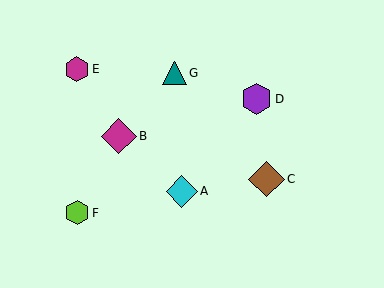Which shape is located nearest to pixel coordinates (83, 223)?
The lime hexagon (labeled F) at (77, 213) is nearest to that location.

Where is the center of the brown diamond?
The center of the brown diamond is at (267, 179).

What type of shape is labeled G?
Shape G is a teal triangle.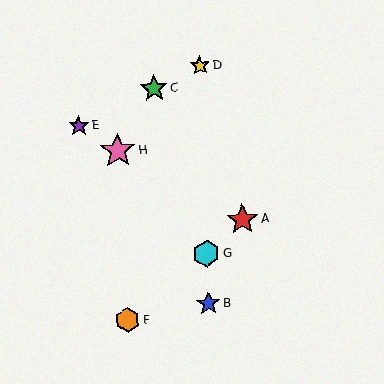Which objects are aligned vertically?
Objects B, D, G are aligned vertically.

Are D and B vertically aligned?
Yes, both are at x≈200.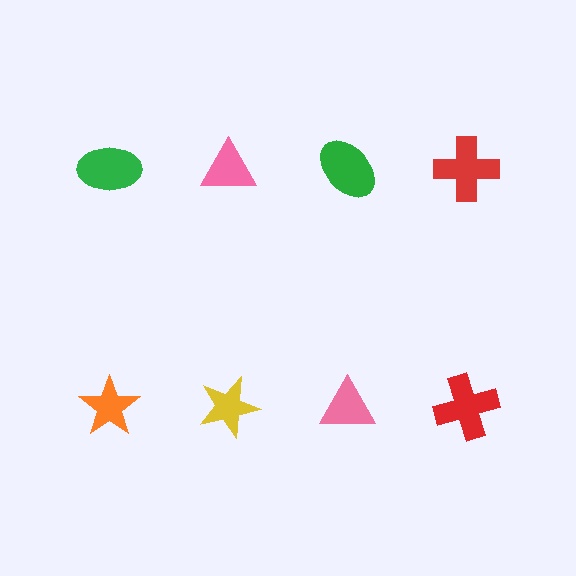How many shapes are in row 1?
4 shapes.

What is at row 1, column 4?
A red cross.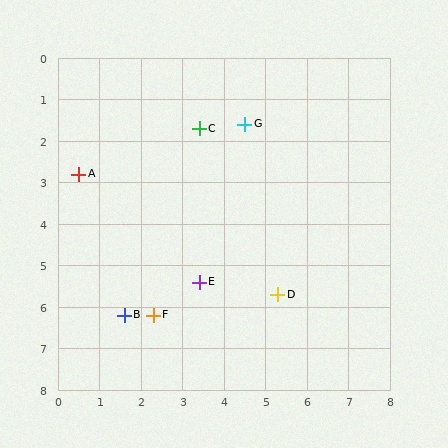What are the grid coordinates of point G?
Point G is at approximately (4.5, 1.6).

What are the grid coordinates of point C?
Point C is at approximately (3.4, 1.7).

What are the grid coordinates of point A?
Point A is at approximately (0.5, 2.8).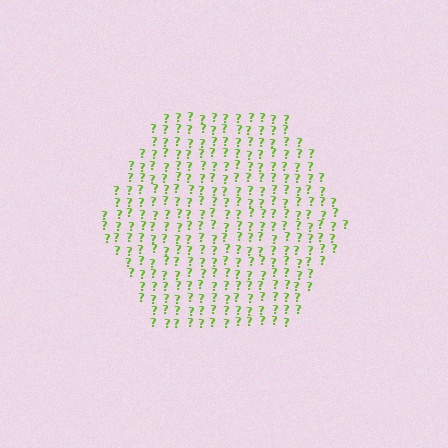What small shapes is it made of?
It is made of small question marks.